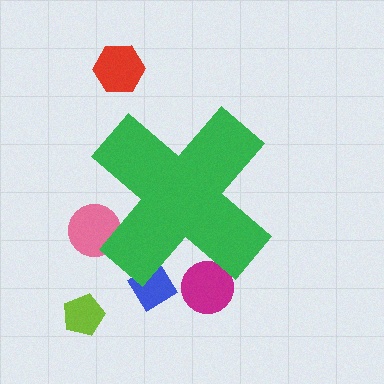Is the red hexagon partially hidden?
No, the red hexagon is fully visible.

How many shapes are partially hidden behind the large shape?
3 shapes are partially hidden.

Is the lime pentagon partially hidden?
No, the lime pentagon is fully visible.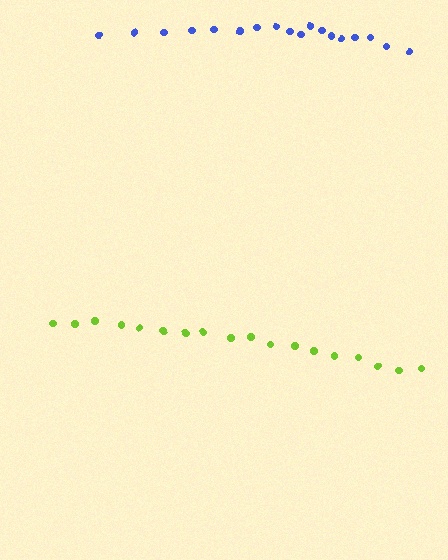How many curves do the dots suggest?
There are 2 distinct paths.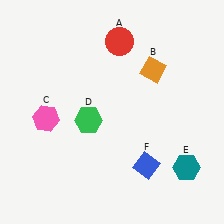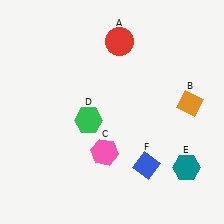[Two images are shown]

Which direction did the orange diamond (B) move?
The orange diamond (B) moved right.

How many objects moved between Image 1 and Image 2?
2 objects moved between the two images.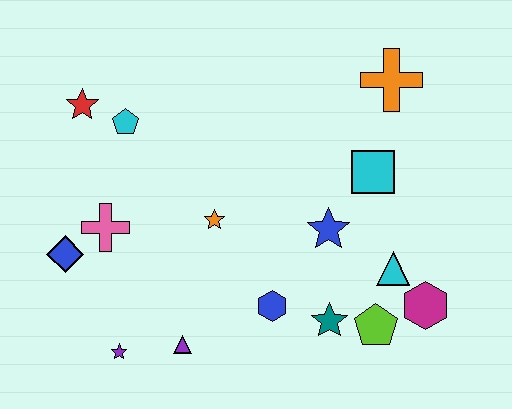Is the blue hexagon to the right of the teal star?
No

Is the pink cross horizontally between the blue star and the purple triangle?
No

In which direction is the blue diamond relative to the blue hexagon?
The blue diamond is to the left of the blue hexagon.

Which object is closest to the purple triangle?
The purple star is closest to the purple triangle.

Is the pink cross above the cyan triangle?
Yes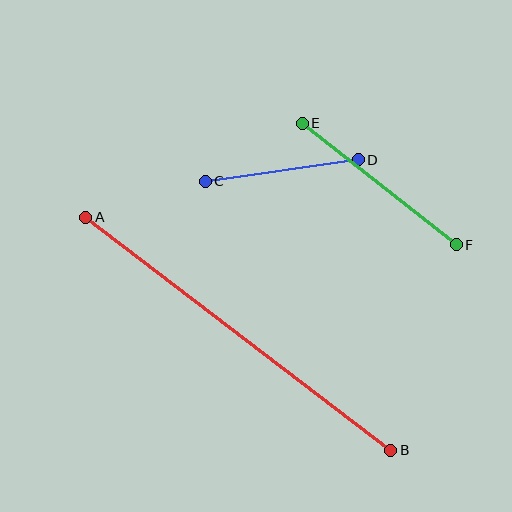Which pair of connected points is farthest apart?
Points A and B are farthest apart.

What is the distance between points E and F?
The distance is approximately 196 pixels.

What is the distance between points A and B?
The distance is approximately 384 pixels.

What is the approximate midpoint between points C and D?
The midpoint is at approximately (282, 170) pixels.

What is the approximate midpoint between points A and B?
The midpoint is at approximately (238, 334) pixels.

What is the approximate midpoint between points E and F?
The midpoint is at approximately (379, 184) pixels.